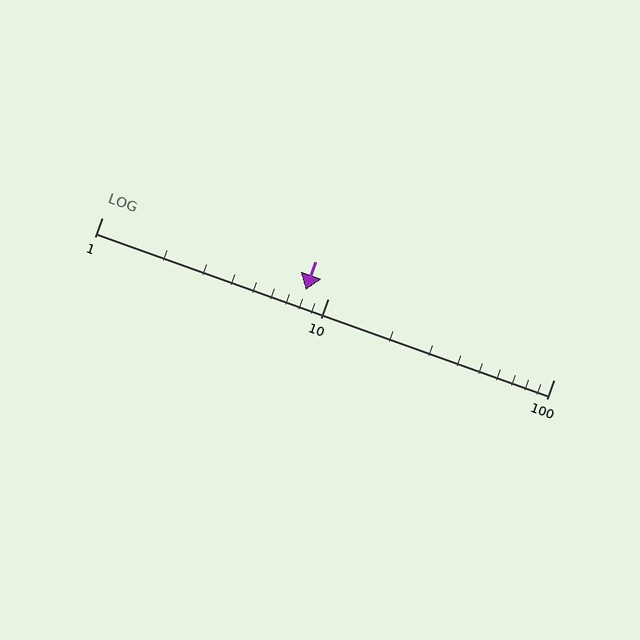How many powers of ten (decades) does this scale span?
The scale spans 2 decades, from 1 to 100.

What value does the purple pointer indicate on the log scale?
The pointer indicates approximately 8.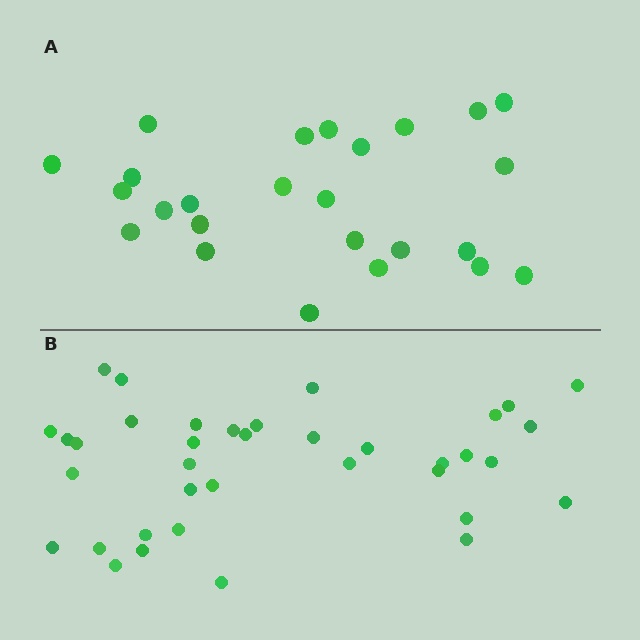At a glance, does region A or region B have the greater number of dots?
Region B (the bottom region) has more dots.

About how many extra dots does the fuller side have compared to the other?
Region B has roughly 12 or so more dots than region A.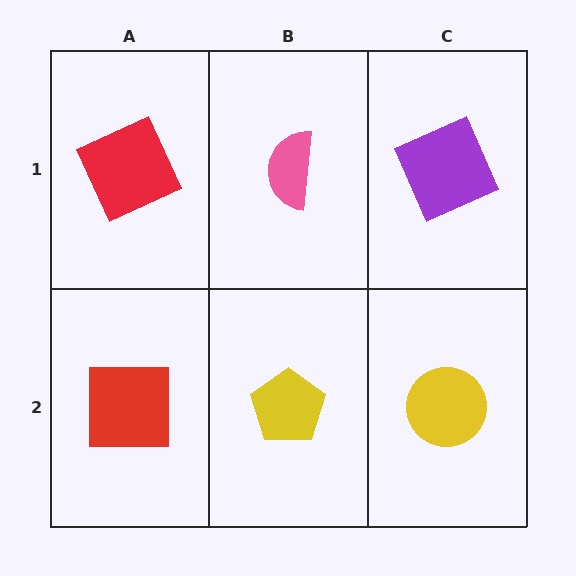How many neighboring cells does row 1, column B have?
3.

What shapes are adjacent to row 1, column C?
A yellow circle (row 2, column C), a pink semicircle (row 1, column B).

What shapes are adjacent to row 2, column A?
A red square (row 1, column A), a yellow pentagon (row 2, column B).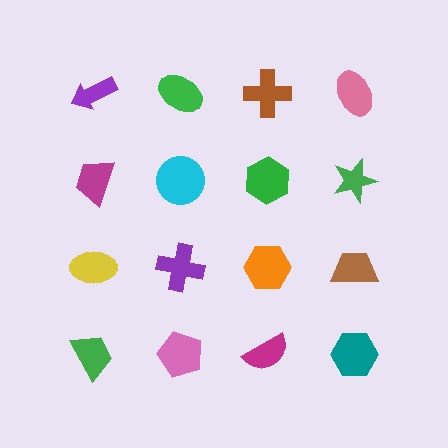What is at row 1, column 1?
A purple arrow.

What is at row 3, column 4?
A brown trapezoid.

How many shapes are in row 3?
4 shapes.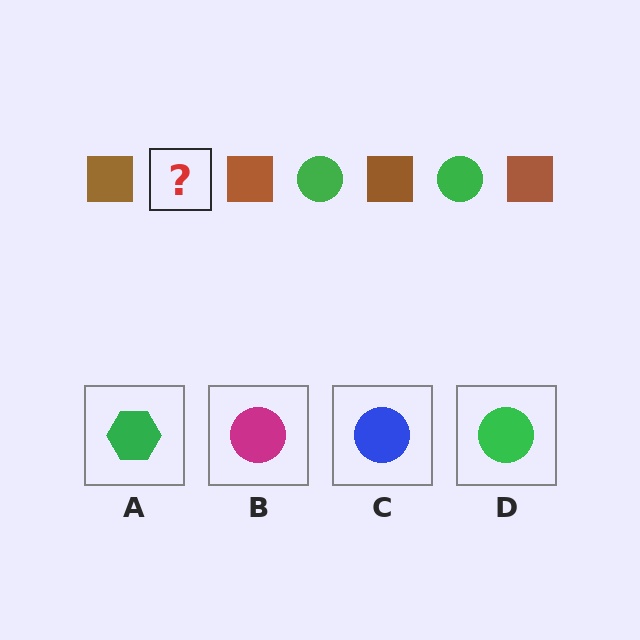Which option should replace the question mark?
Option D.